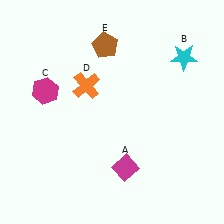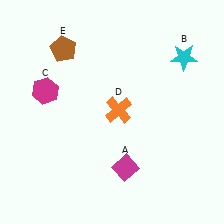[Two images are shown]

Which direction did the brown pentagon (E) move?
The brown pentagon (E) moved left.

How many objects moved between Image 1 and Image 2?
2 objects moved between the two images.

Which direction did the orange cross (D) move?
The orange cross (D) moved right.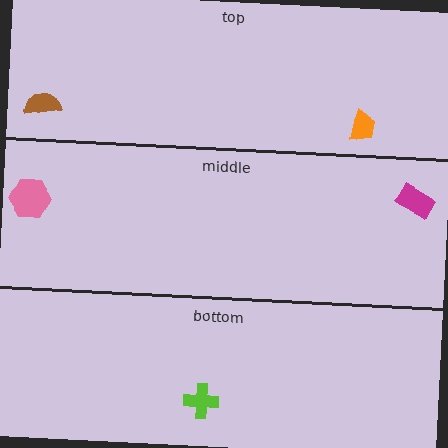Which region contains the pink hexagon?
The middle region.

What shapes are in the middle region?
The magenta rectangle, the pink hexagon.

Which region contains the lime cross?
The bottom region.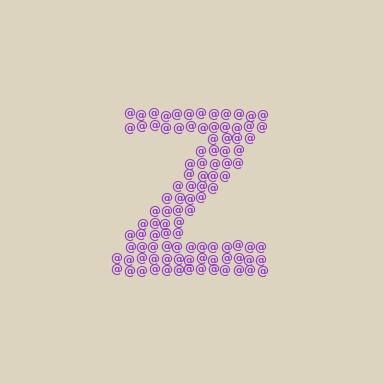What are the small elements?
The small elements are at signs.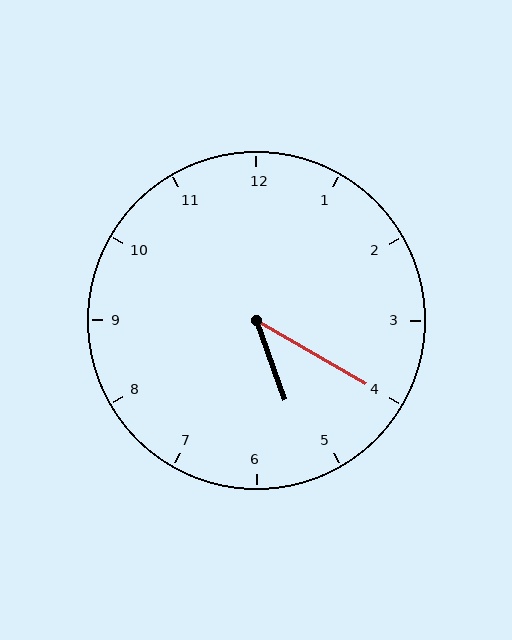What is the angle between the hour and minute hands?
Approximately 40 degrees.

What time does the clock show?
5:20.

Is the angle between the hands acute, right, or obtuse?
It is acute.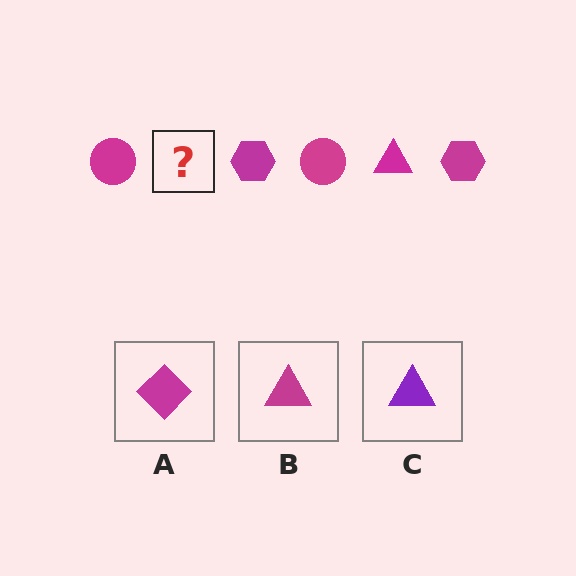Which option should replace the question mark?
Option B.